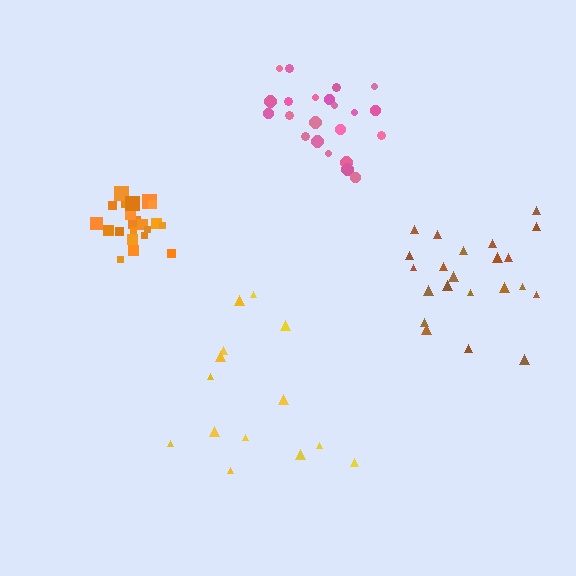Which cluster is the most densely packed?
Orange.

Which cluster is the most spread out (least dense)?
Yellow.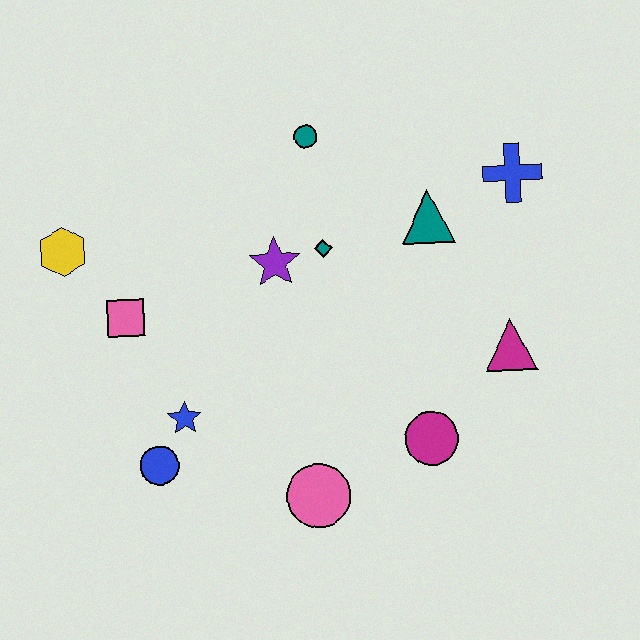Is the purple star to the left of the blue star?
No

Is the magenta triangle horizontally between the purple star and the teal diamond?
No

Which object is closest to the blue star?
The blue circle is closest to the blue star.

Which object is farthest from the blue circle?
The blue cross is farthest from the blue circle.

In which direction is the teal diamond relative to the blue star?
The teal diamond is above the blue star.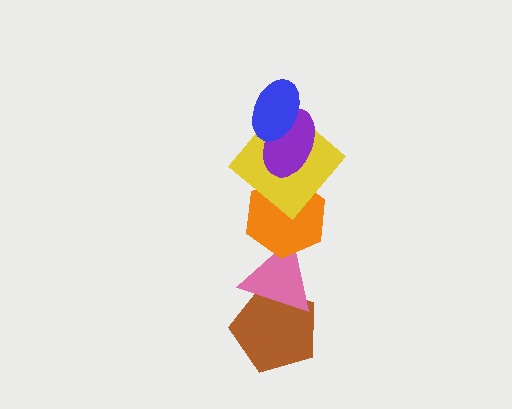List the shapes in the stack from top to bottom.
From top to bottom: the blue ellipse, the purple ellipse, the yellow diamond, the orange hexagon, the pink triangle, the brown pentagon.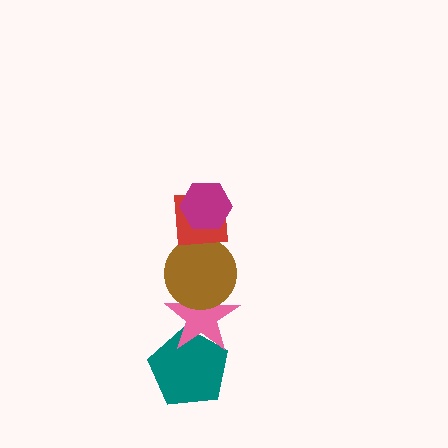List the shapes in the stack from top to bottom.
From top to bottom: the magenta hexagon, the red square, the brown circle, the pink star, the teal pentagon.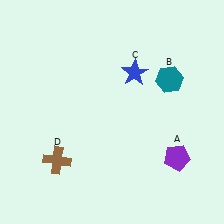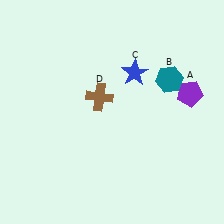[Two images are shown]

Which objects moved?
The objects that moved are: the purple pentagon (A), the brown cross (D).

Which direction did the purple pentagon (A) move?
The purple pentagon (A) moved up.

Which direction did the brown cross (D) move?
The brown cross (D) moved up.